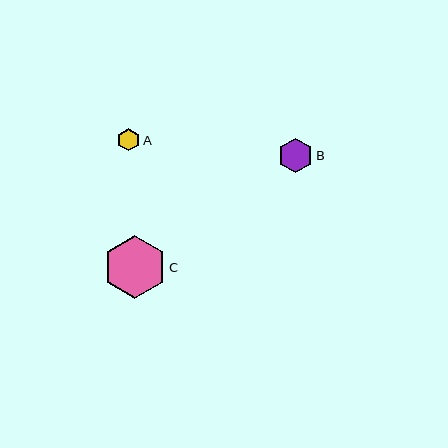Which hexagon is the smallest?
Hexagon A is the smallest with a size of approximately 22 pixels.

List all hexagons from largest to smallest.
From largest to smallest: C, B, A.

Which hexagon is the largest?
Hexagon C is the largest with a size of approximately 63 pixels.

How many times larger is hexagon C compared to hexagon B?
Hexagon C is approximately 1.8 times the size of hexagon B.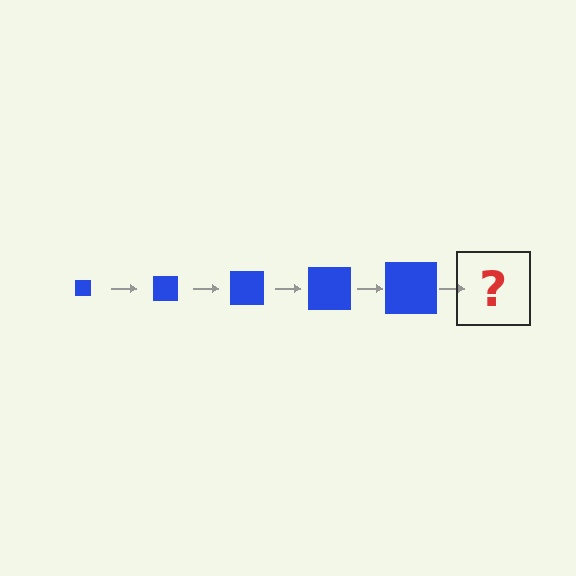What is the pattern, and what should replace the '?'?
The pattern is that the square gets progressively larger each step. The '?' should be a blue square, larger than the previous one.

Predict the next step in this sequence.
The next step is a blue square, larger than the previous one.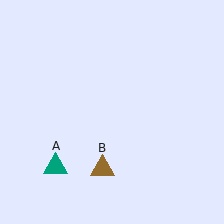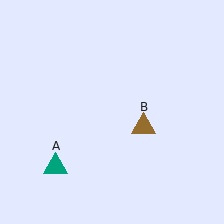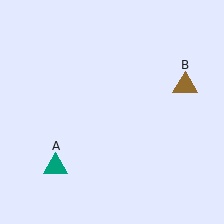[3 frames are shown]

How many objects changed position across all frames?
1 object changed position: brown triangle (object B).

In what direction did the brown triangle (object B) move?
The brown triangle (object B) moved up and to the right.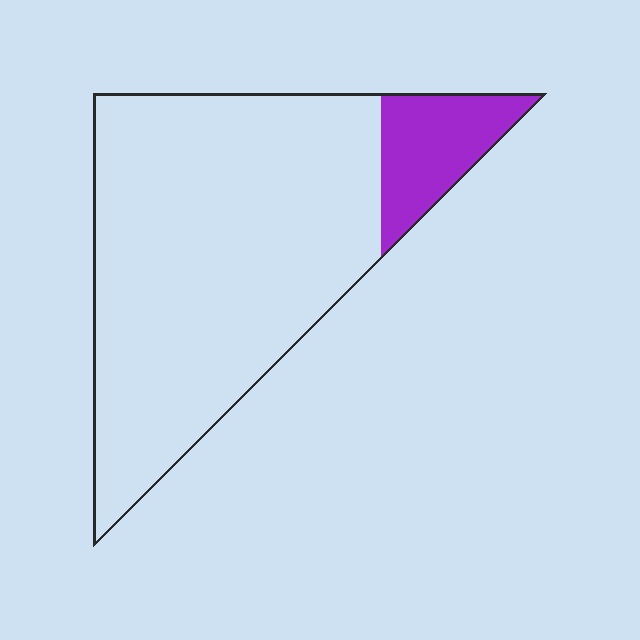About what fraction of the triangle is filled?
About one eighth (1/8).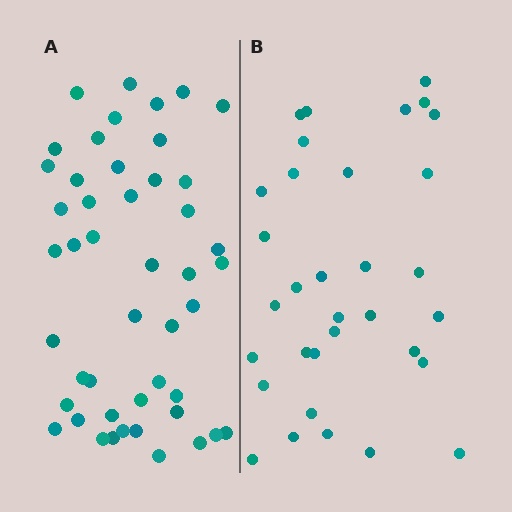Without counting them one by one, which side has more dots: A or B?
Region A (the left region) has more dots.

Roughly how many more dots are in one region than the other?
Region A has approximately 15 more dots than region B.